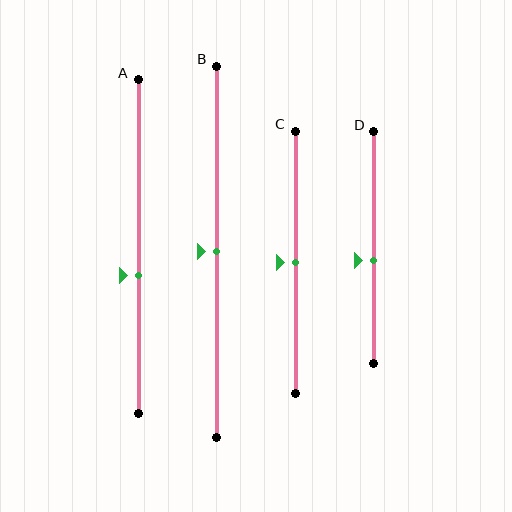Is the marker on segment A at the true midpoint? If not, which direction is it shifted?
No, the marker on segment A is shifted downward by about 9% of the segment length.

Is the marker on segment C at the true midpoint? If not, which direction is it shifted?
Yes, the marker on segment C is at the true midpoint.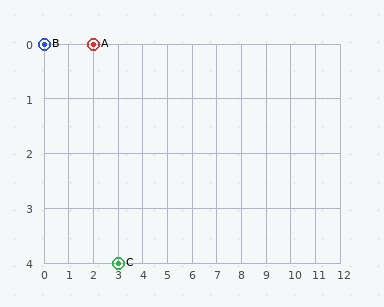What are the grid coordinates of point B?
Point B is at grid coordinates (0, 0).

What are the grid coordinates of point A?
Point A is at grid coordinates (2, 0).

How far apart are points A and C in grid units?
Points A and C are 1 column and 4 rows apart (about 4.1 grid units diagonally).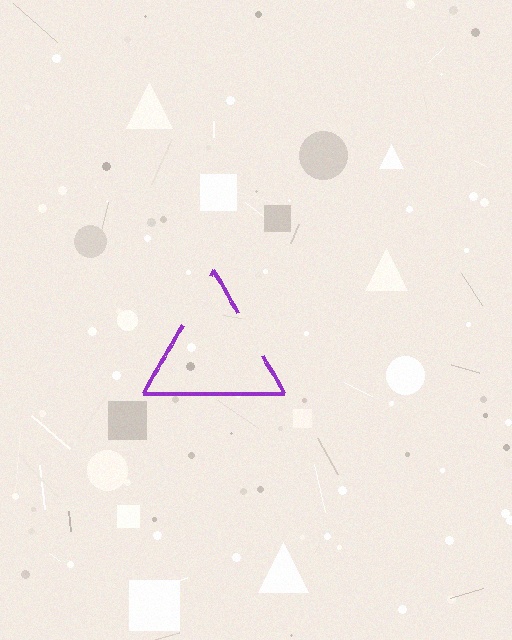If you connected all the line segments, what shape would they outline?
They would outline a triangle.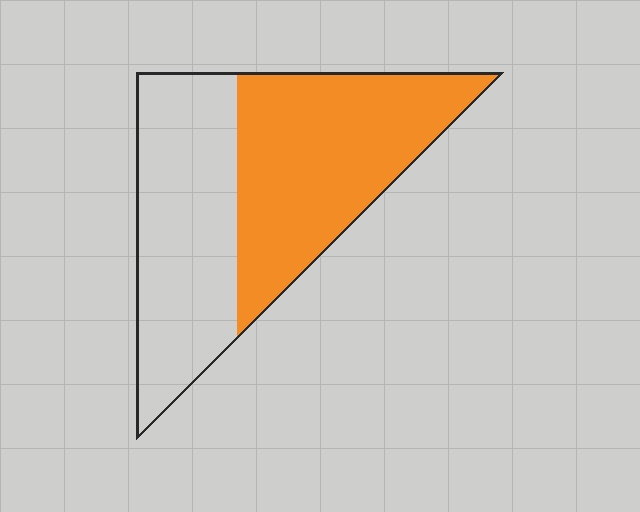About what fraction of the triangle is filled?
About one half (1/2).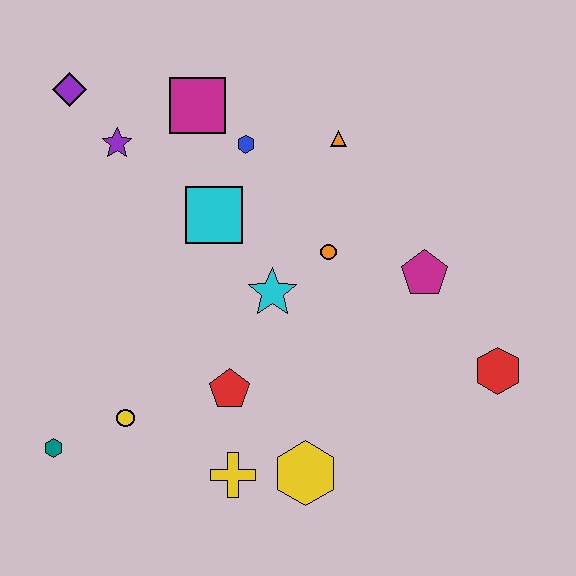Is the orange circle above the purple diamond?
No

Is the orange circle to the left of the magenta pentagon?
Yes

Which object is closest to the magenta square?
The blue hexagon is closest to the magenta square.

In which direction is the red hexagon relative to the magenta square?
The red hexagon is to the right of the magenta square.